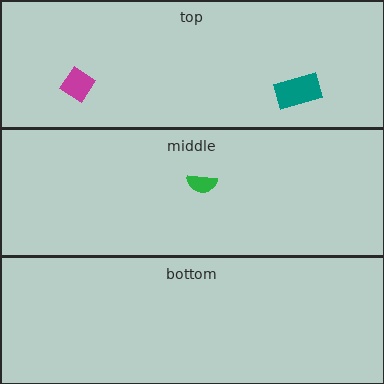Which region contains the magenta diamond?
The top region.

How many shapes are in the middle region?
1.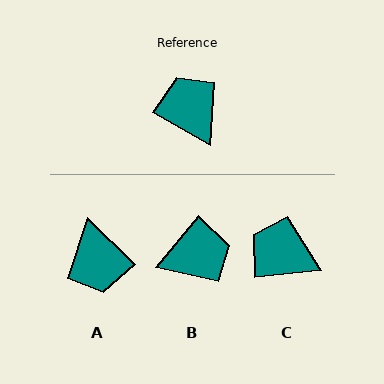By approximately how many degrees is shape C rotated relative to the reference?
Approximately 36 degrees counter-clockwise.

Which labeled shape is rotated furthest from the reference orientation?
A, about 166 degrees away.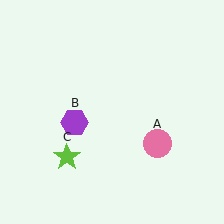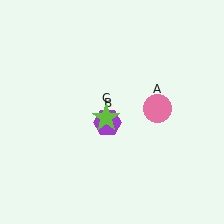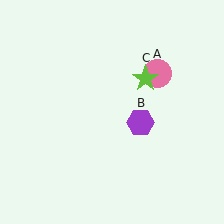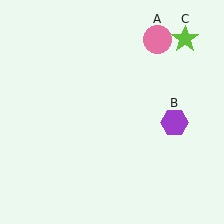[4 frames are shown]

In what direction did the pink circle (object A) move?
The pink circle (object A) moved up.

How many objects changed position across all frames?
3 objects changed position: pink circle (object A), purple hexagon (object B), lime star (object C).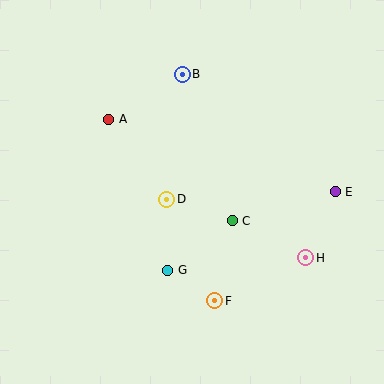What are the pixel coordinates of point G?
Point G is at (168, 270).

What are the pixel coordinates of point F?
Point F is at (215, 301).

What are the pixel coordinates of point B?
Point B is at (182, 74).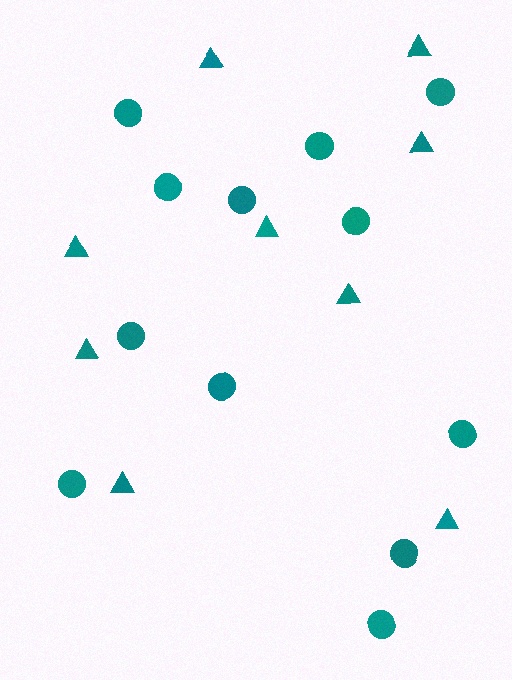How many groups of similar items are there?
There are 2 groups: one group of triangles (9) and one group of circles (12).